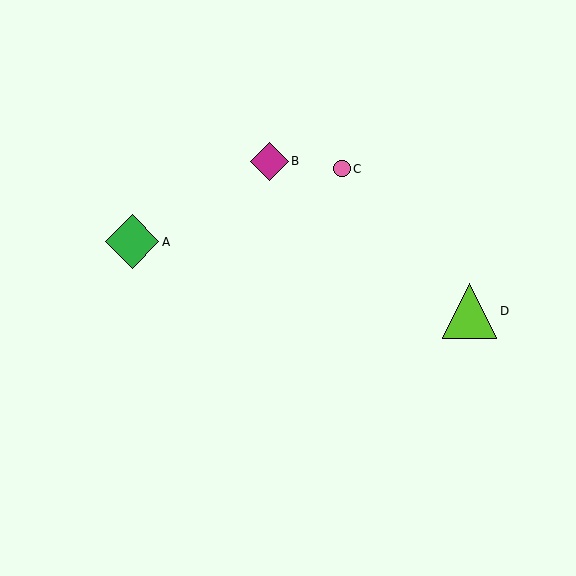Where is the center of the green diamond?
The center of the green diamond is at (132, 242).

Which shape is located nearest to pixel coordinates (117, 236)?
The green diamond (labeled A) at (132, 242) is nearest to that location.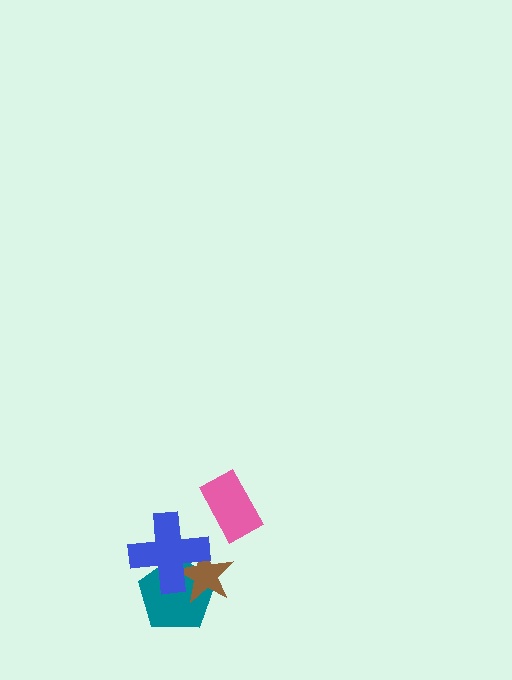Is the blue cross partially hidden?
No, no other shape covers it.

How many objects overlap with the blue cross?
2 objects overlap with the blue cross.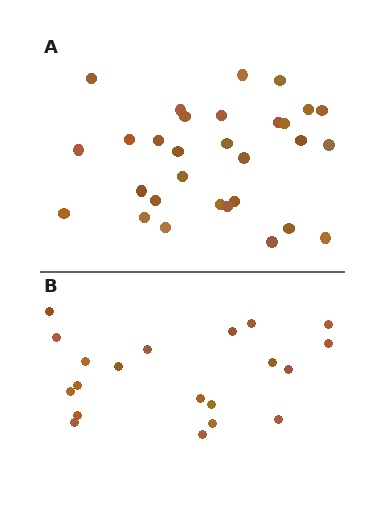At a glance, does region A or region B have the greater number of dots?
Region A (the top region) has more dots.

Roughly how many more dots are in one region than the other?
Region A has roughly 10 or so more dots than region B.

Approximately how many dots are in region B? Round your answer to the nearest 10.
About 20 dots.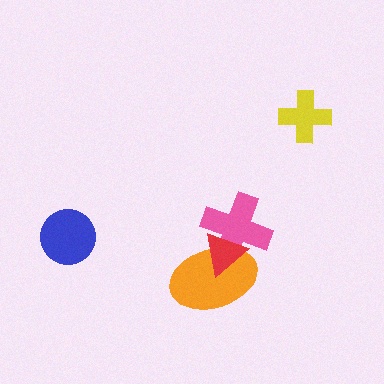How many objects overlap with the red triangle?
2 objects overlap with the red triangle.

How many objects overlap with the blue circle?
0 objects overlap with the blue circle.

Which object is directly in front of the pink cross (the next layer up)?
The orange ellipse is directly in front of the pink cross.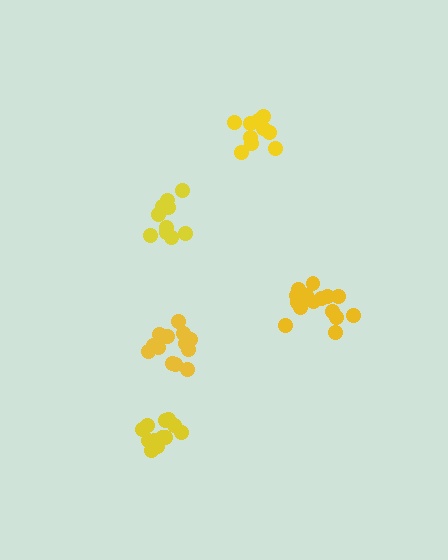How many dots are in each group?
Group 1: 13 dots, Group 2: 10 dots, Group 3: 10 dots, Group 4: 15 dots, Group 5: 13 dots (61 total).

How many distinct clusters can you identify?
There are 5 distinct clusters.